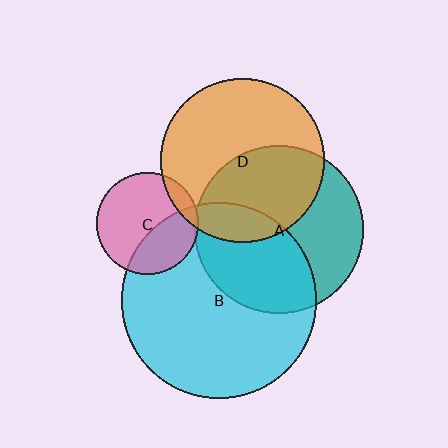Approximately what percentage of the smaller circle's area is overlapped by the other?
Approximately 45%.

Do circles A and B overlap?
Yes.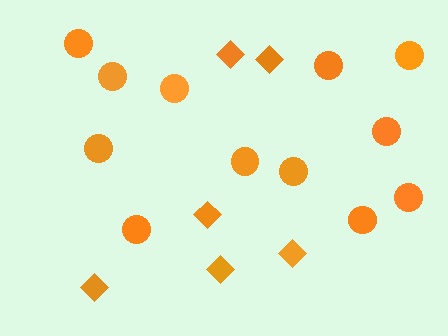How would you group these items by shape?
There are 2 groups: one group of diamonds (6) and one group of circles (12).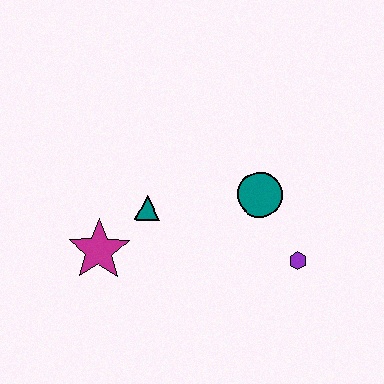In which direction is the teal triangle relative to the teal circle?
The teal triangle is to the left of the teal circle.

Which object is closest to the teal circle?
The purple hexagon is closest to the teal circle.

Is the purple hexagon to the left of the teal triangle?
No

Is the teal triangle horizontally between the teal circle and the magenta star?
Yes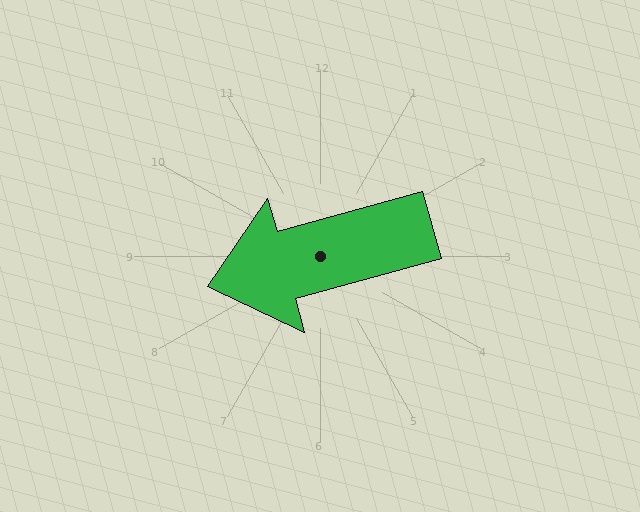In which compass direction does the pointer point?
West.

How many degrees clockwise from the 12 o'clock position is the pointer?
Approximately 255 degrees.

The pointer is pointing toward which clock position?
Roughly 8 o'clock.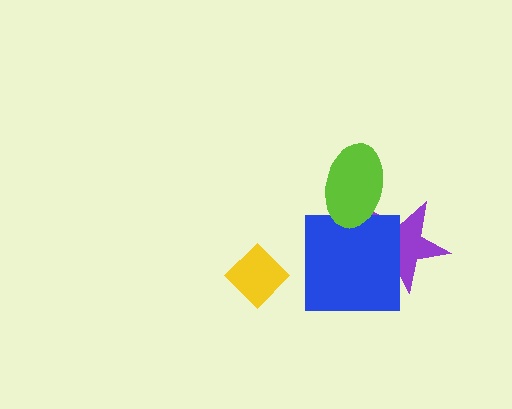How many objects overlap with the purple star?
2 objects overlap with the purple star.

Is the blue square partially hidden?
Yes, it is partially covered by another shape.